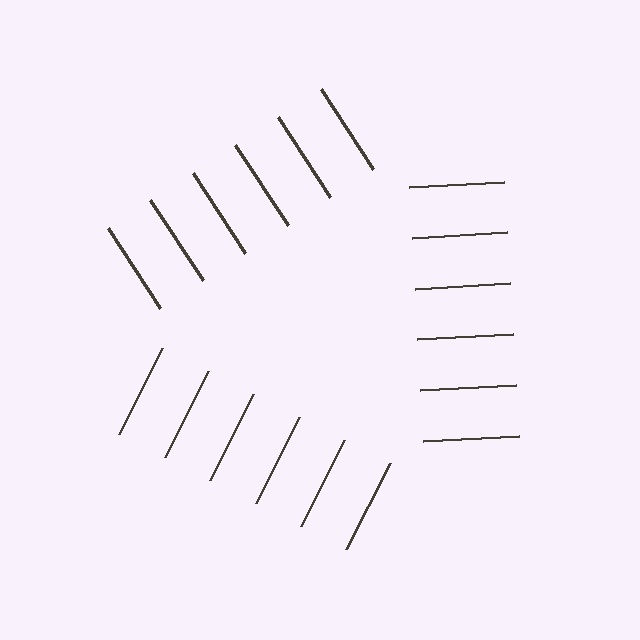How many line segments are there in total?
18 — 6 along each of the 3 edges.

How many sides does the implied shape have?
3 sides — the line-ends trace a triangle.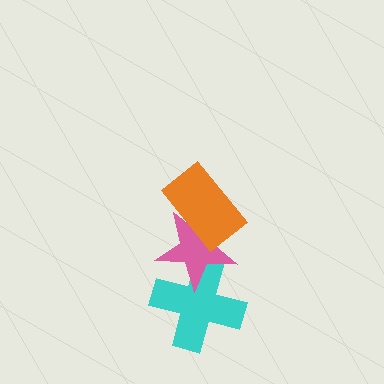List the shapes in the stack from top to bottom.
From top to bottom: the orange rectangle, the pink star, the cyan cross.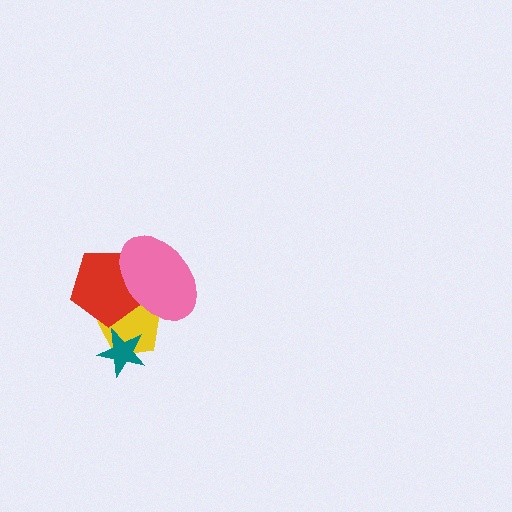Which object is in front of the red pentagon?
The pink ellipse is in front of the red pentagon.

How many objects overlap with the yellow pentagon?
3 objects overlap with the yellow pentagon.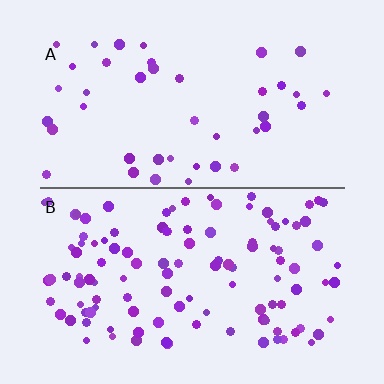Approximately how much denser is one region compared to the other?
Approximately 2.7× — region B over region A.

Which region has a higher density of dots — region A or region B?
B (the bottom).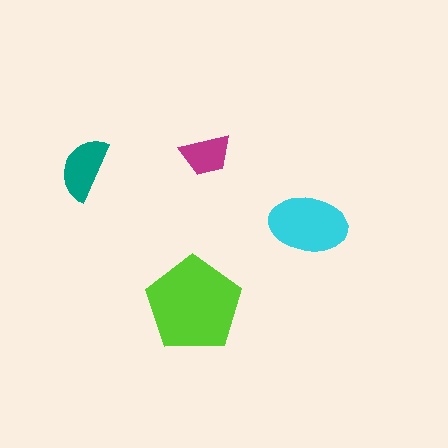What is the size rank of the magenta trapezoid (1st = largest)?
4th.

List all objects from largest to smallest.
The lime pentagon, the cyan ellipse, the teal semicircle, the magenta trapezoid.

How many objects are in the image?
There are 4 objects in the image.